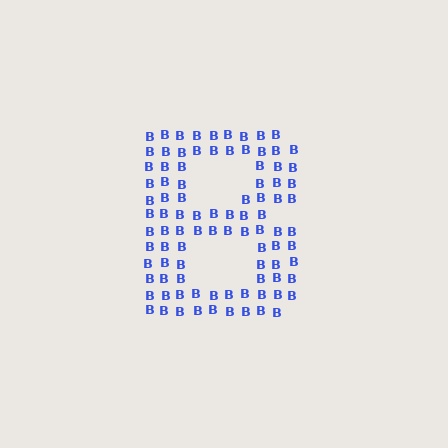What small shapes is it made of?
It is made of small letter B's.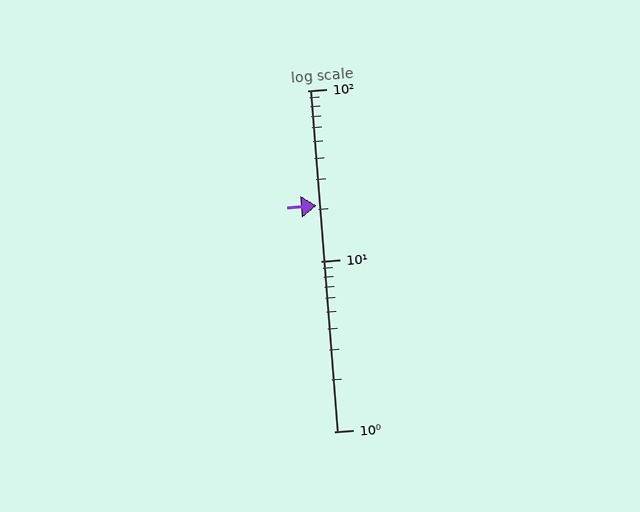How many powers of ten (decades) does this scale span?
The scale spans 2 decades, from 1 to 100.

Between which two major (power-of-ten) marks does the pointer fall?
The pointer is between 10 and 100.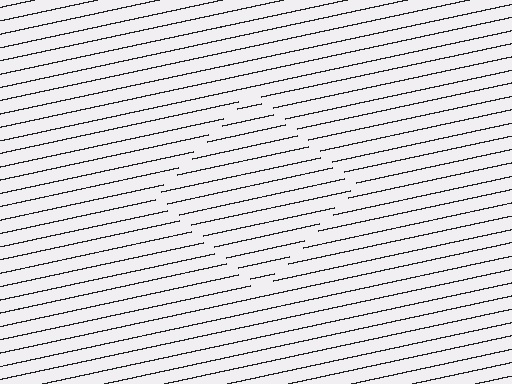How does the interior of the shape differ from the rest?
The interior of the shape contains the same grating, shifted by half a period — the contour is defined by the phase discontinuity where line-ends from the inner and outer gratings abut.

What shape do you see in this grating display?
An illusory square. The interior of the shape contains the same grating, shifted by half a period — the contour is defined by the phase discontinuity where line-ends from the inner and outer gratings abut.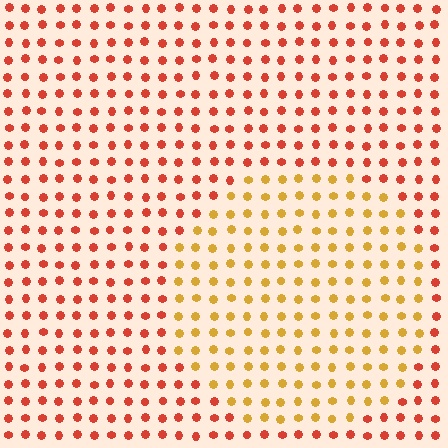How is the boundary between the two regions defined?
The boundary is defined purely by a slight shift in hue (about 38 degrees). Spacing, size, and orientation are identical on both sides.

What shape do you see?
I see a circle.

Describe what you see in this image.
The image is filled with small red elements in a uniform arrangement. A circle-shaped region is visible where the elements are tinted to a slightly different hue, forming a subtle color boundary.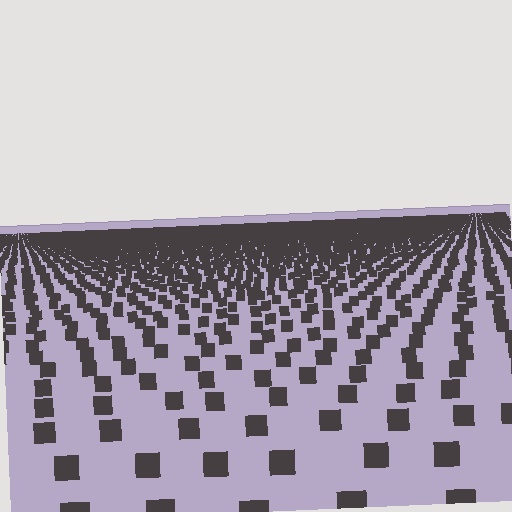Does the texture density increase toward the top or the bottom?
Density increases toward the top.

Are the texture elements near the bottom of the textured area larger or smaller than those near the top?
Larger. Near the bottom, elements are closer to the viewer and appear at a bigger on-screen size.